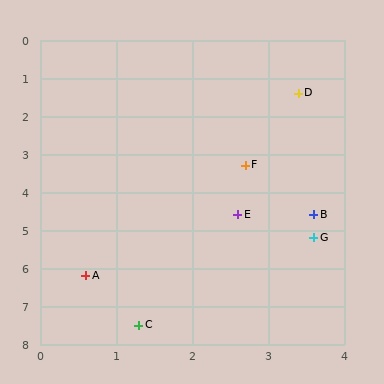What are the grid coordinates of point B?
Point B is at approximately (3.6, 4.6).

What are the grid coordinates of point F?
Point F is at approximately (2.7, 3.3).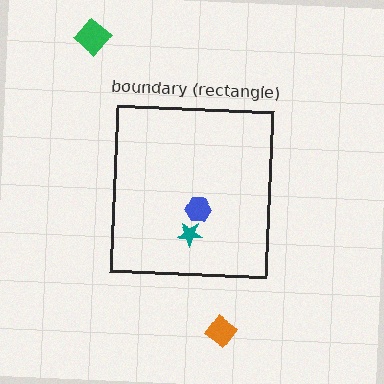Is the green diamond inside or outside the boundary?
Outside.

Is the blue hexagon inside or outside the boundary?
Inside.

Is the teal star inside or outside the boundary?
Inside.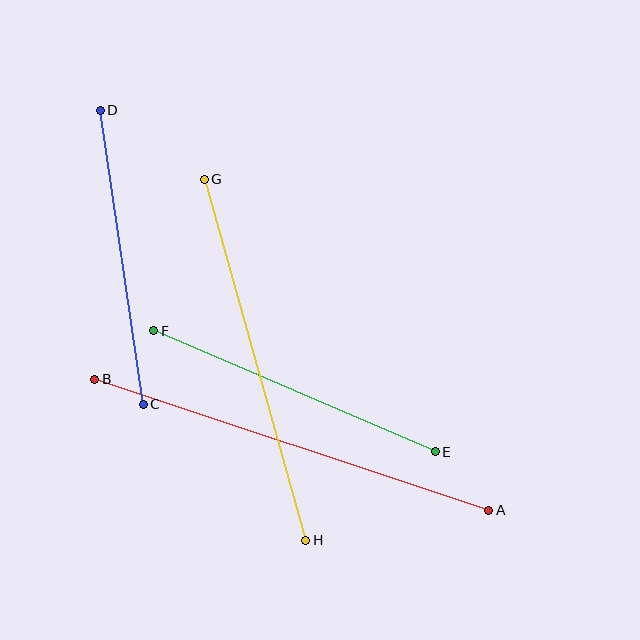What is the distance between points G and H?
The distance is approximately 375 pixels.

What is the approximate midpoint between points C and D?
The midpoint is at approximately (122, 257) pixels.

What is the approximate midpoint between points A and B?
The midpoint is at approximately (292, 445) pixels.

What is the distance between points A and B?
The distance is approximately 415 pixels.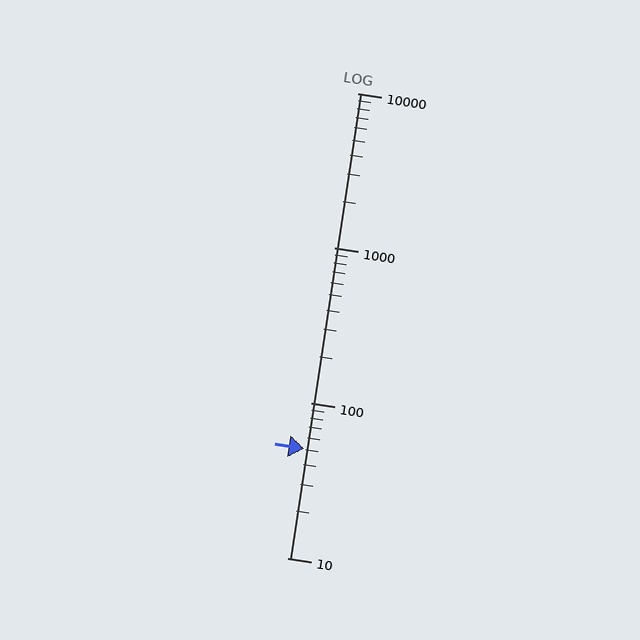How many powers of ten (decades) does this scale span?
The scale spans 3 decades, from 10 to 10000.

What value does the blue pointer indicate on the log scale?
The pointer indicates approximately 51.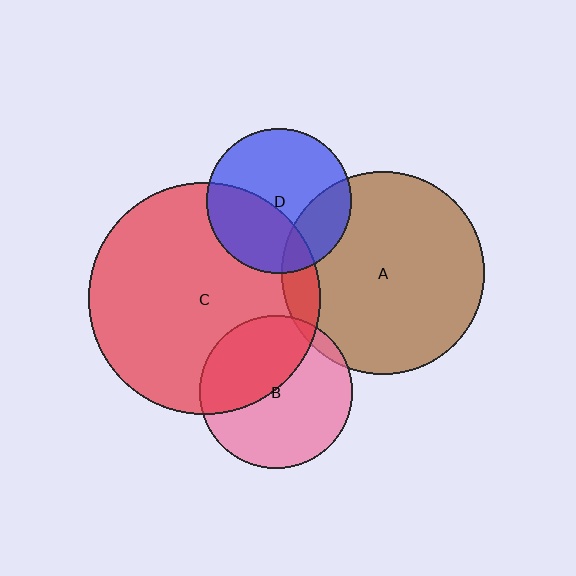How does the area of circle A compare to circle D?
Approximately 2.0 times.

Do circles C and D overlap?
Yes.